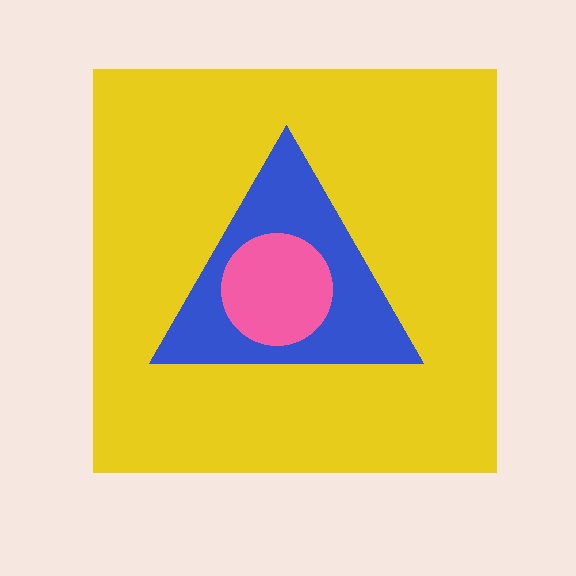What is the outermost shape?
The yellow square.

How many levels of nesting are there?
3.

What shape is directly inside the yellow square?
The blue triangle.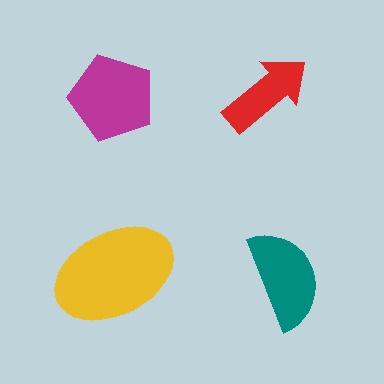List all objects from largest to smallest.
The yellow ellipse, the magenta pentagon, the teal semicircle, the red arrow.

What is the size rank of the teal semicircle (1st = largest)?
3rd.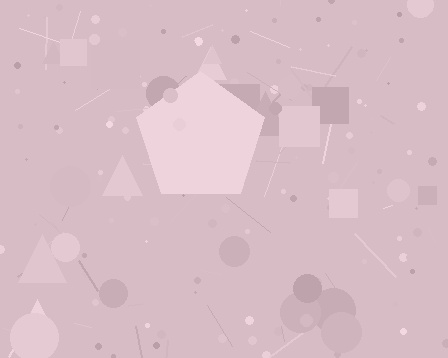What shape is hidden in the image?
A pentagon is hidden in the image.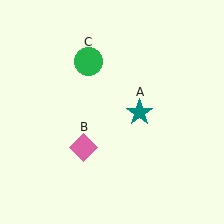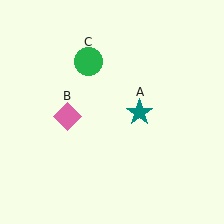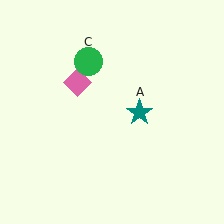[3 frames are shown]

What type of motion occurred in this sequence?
The pink diamond (object B) rotated clockwise around the center of the scene.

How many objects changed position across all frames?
1 object changed position: pink diamond (object B).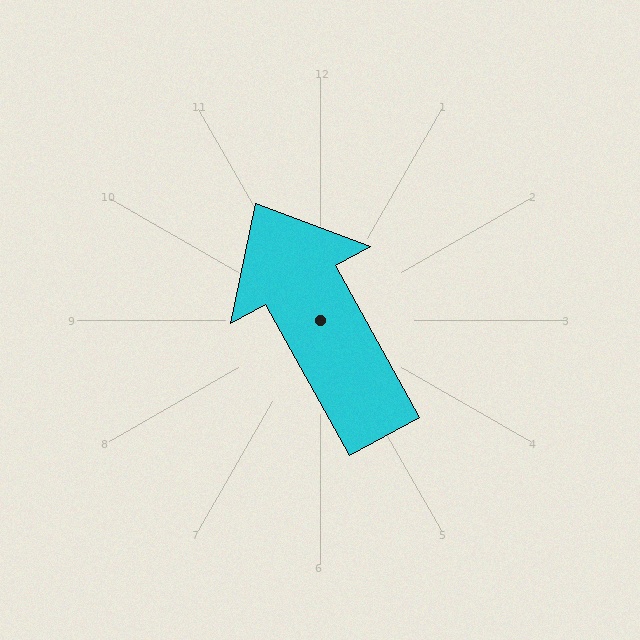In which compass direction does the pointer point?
Northwest.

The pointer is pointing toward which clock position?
Roughly 11 o'clock.